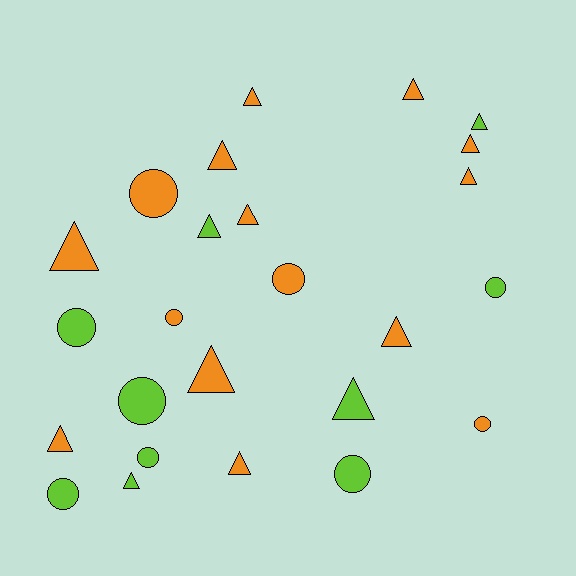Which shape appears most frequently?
Triangle, with 15 objects.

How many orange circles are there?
There are 4 orange circles.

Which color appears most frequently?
Orange, with 15 objects.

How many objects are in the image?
There are 25 objects.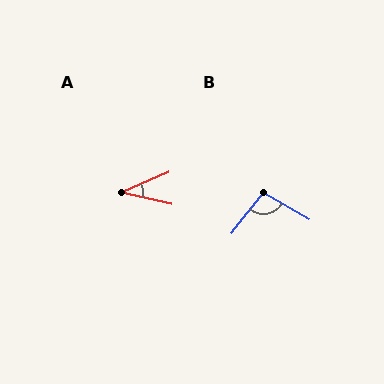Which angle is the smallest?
A, at approximately 36 degrees.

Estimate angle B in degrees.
Approximately 98 degrees.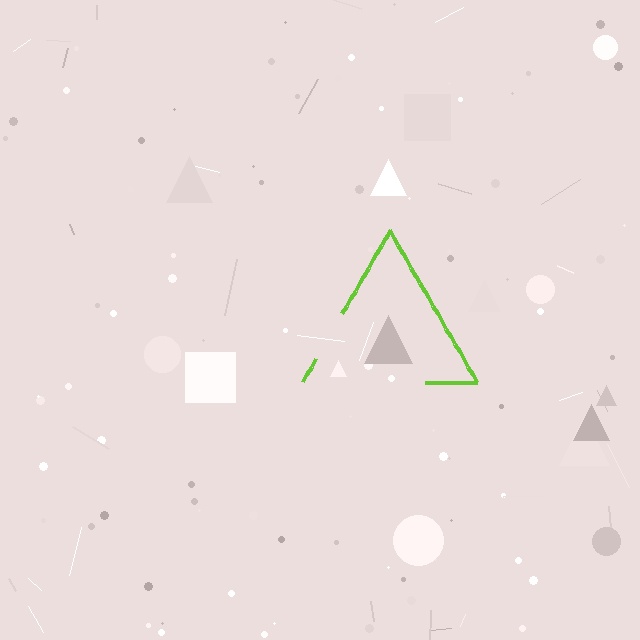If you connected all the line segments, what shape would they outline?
They would outline a triangle.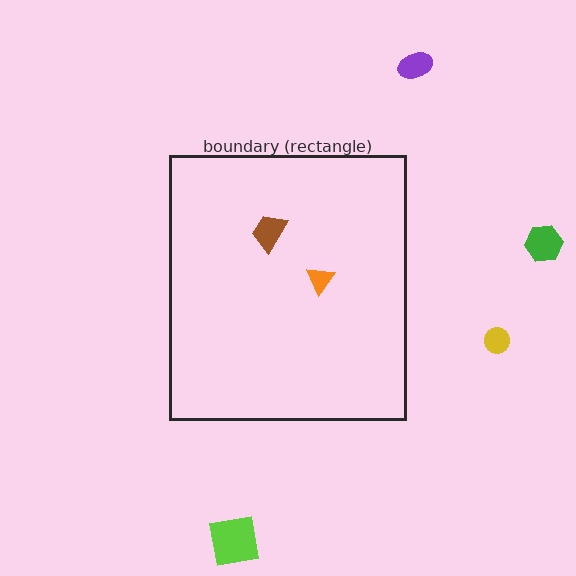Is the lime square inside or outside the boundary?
Outside.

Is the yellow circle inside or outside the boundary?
Outside.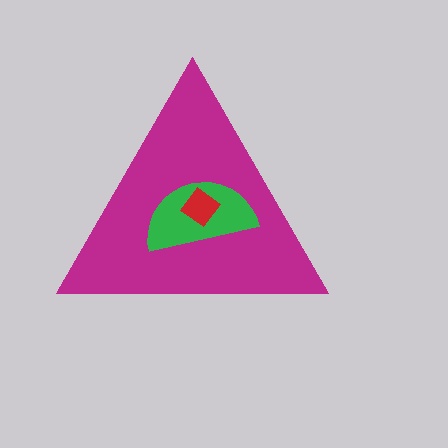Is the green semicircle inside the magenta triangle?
Yes.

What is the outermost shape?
The magenta triangle.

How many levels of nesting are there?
3.